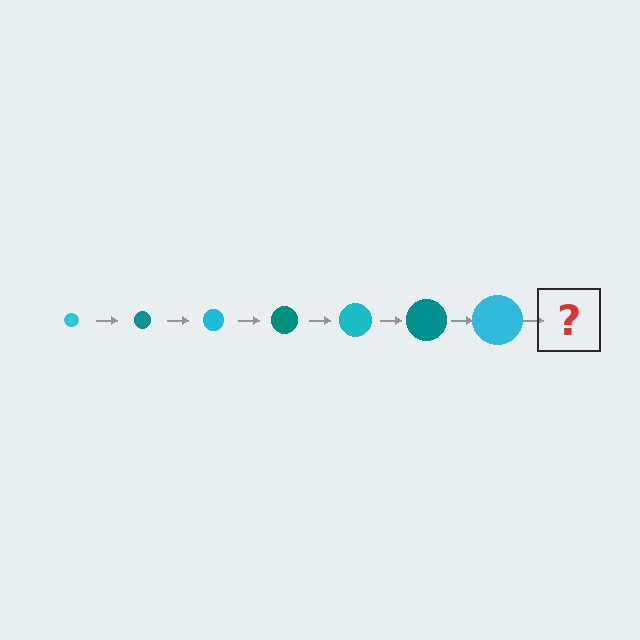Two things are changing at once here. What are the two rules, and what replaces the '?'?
The two rules are that the circle grows larger each step and the color cycles through cyan and teal. The '?' should be a teal circle, larger than the previous one.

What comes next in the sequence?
The next element should be a teal circle, larger than the previous one.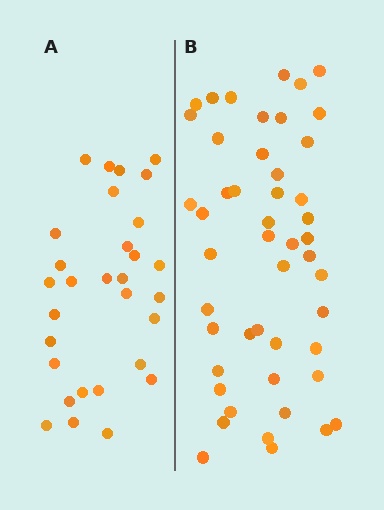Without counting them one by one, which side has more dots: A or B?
Region B (the right region) has more dots.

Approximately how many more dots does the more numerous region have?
Region B has approximately 20 more dots than region A.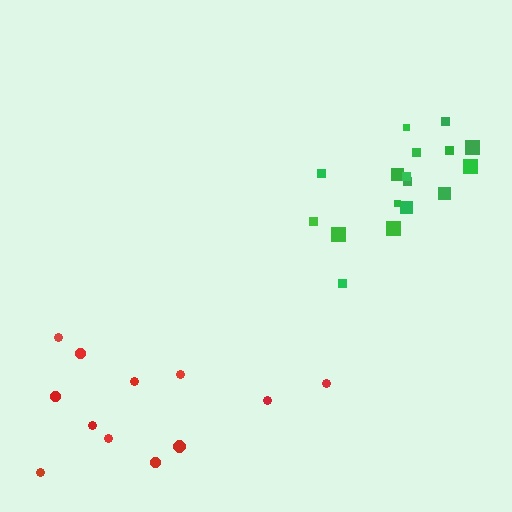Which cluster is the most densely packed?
Green.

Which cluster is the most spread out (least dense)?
Red.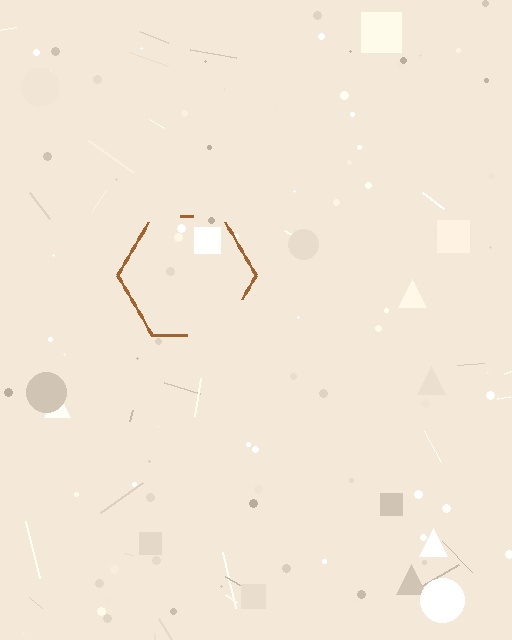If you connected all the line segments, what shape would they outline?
They would outline a hexagon.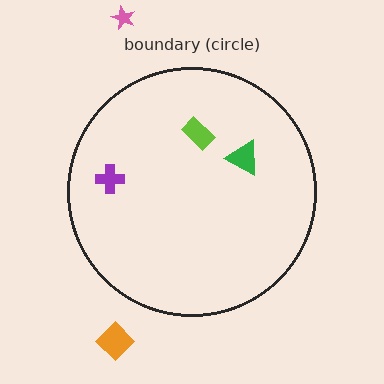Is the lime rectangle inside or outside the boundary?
Inside.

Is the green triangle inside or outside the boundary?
Inside.